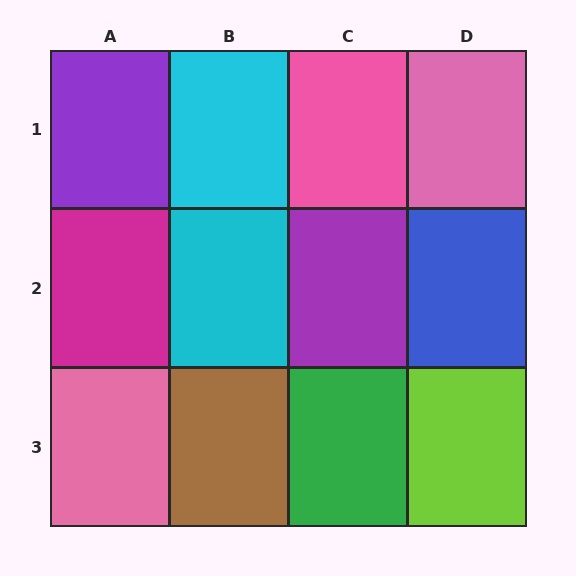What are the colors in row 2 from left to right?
Magenta, cyan, purple, blue.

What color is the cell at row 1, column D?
Pink.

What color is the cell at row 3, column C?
Green.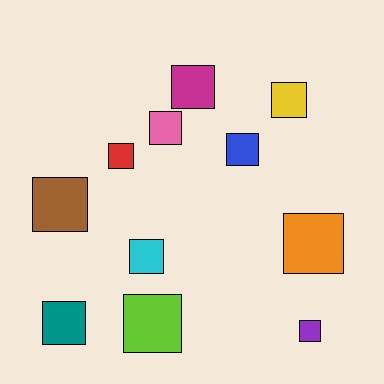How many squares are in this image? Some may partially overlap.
There are 11 squares.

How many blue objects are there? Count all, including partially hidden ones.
There is 1 blue object.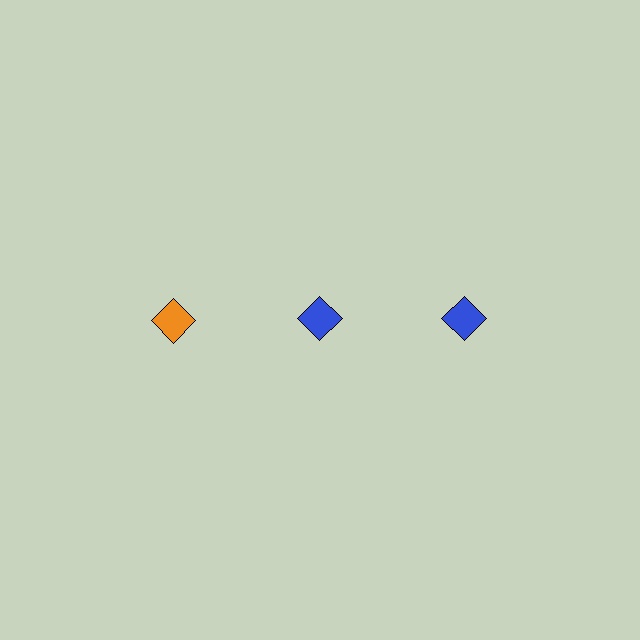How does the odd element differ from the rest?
It has a different color: orange instead of blue.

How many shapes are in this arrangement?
There are 3 shapes arranged in a grid pattern.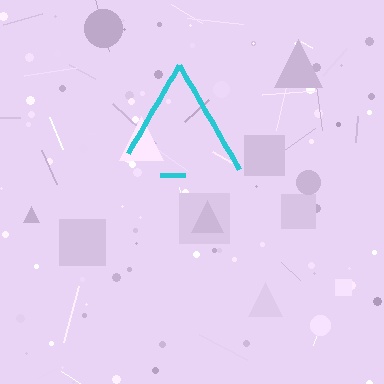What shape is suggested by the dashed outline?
The dashed outline suggests a triangle.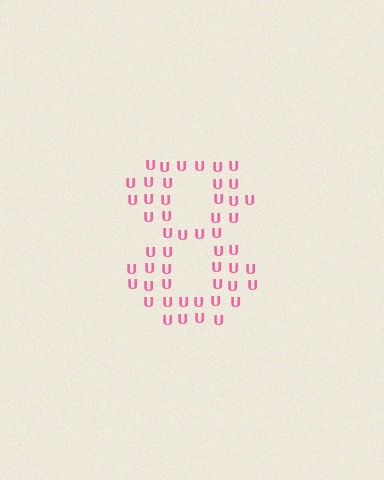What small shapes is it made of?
It is made of small letter U's.